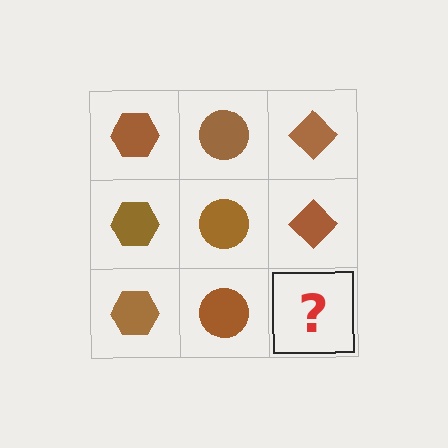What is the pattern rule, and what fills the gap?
The rule is that each column has a consistent shape. The gap should be filled with a brown diamond.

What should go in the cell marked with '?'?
The missing cell should contain a brown diamond.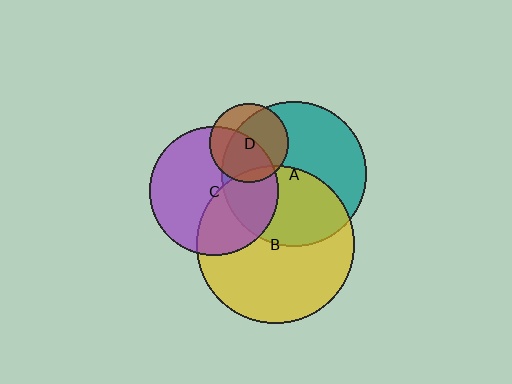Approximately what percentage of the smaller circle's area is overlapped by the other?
Approximately 45%.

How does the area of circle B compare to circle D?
Approximately 4.0 times.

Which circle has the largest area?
Circle B (yellow).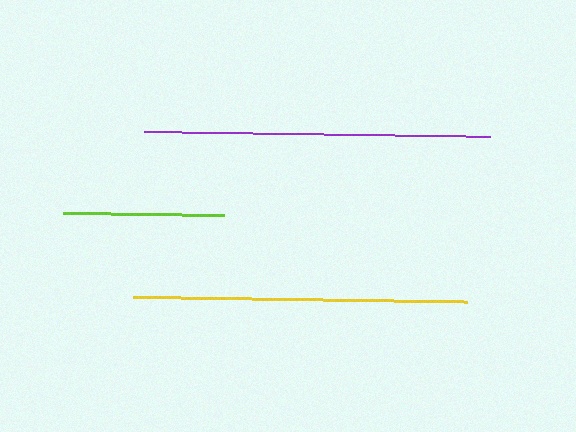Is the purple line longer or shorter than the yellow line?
The purple line is longer than the yellow line.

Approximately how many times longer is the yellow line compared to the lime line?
The yellow line is approximately 2.1 times the length of the lime line.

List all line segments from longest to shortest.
From longest to shortest: purple, yellow, lime.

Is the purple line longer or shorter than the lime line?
The purple line is longer than the lime line.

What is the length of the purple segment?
The purple segment is approximately 346 pixels long.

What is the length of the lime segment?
The lime segment is approximately 162 pixels long.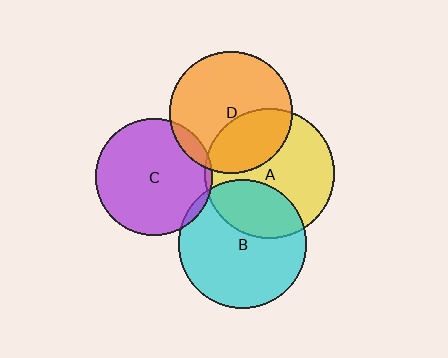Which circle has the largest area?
Circle A (yellow).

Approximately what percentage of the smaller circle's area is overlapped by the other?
Approximately 30%.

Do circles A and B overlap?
Yes.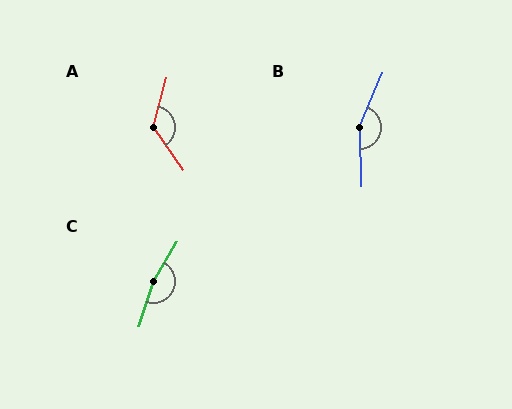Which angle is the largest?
C, at approximately 168 degrees.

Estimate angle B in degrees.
Approximately 155 degrees.